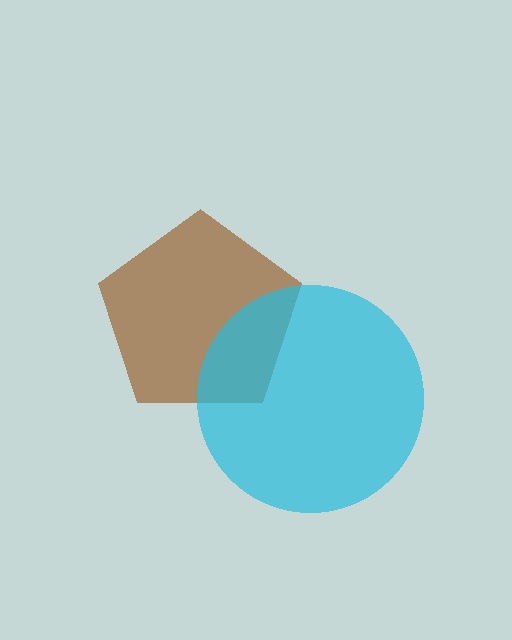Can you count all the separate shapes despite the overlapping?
Yes, there are 2 separate shapes.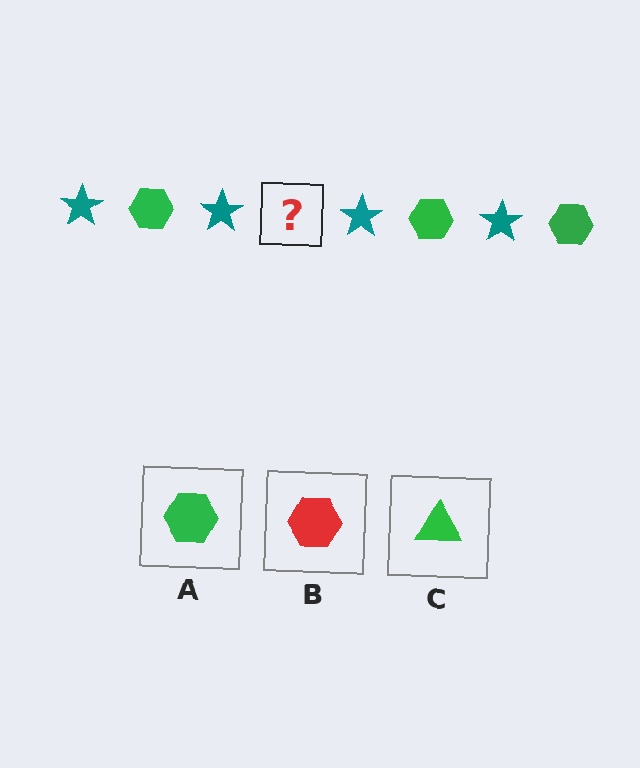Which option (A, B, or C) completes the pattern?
A.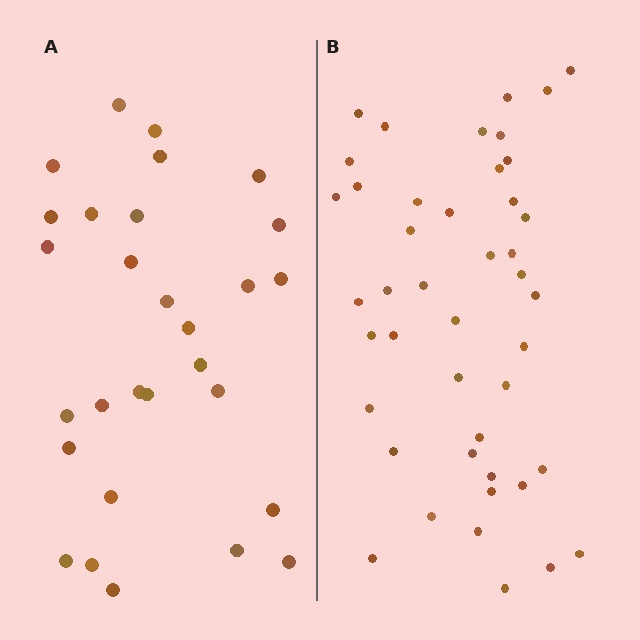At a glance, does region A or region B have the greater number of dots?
Region B (the right region) has more dots.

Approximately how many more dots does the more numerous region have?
Region B has approximately 15 more dots than region A.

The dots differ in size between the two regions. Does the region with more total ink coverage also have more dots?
No. Region A has more total ink coverage because its dots are larger, but region B actually contains more individual dots. Total area can be misleading — the number of items is what matters here.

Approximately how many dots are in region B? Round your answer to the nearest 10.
About 40 dots. (The exact count is 44, which rounds to 40.)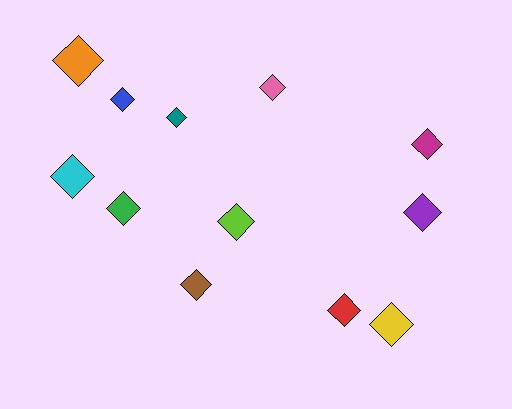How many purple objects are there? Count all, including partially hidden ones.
There is 1 purple object.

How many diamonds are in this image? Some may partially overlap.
There are 12 diamonds.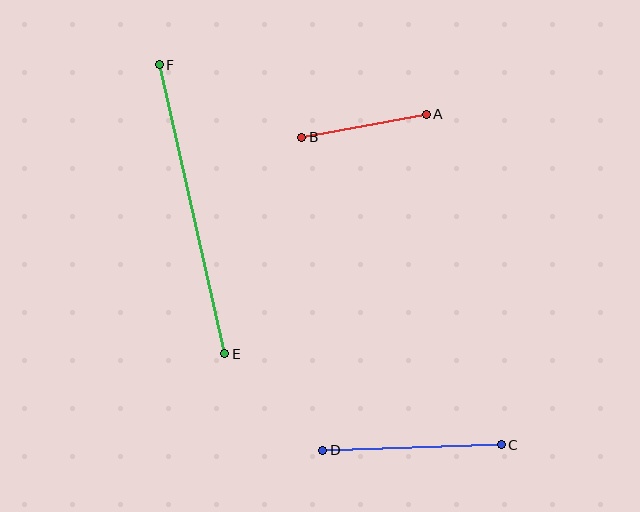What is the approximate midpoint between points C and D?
The midpoint is at approximately (412, 448) pixels.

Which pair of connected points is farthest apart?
Points E and F are farthest apart.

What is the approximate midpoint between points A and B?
The midpoint is at approximately (364, 126) pixels.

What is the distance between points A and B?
The distance is approximately 127 pixels.